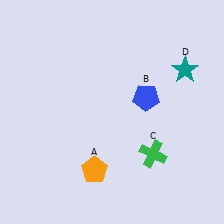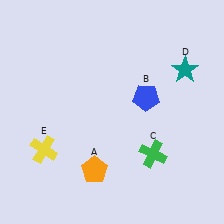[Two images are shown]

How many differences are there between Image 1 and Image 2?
There is 1 difference between the two images.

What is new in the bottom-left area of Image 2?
A yellow cross (E) was added in the bottom-left area of Image 2.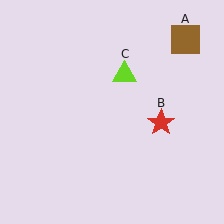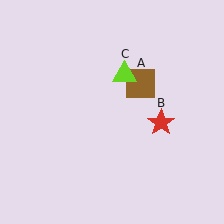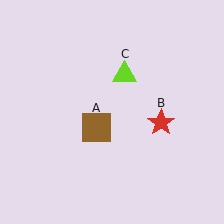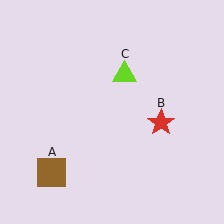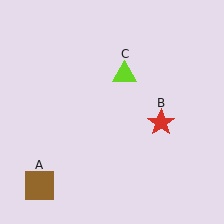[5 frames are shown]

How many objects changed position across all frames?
1 object changed position: brown square (object A).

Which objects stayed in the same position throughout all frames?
Red star (object B) and lime triangle (object C) remained stationary.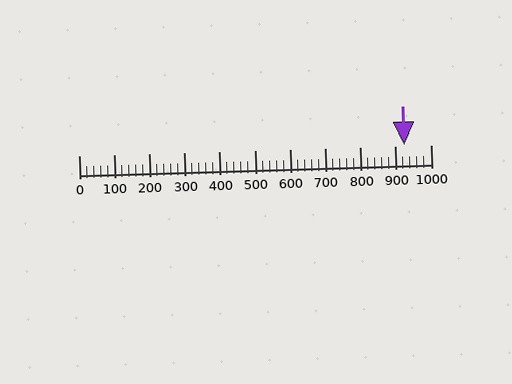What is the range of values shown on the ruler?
The ruler shows values from 0 to 1000.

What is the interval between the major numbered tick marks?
The major tick marks are spaced 100 units apart.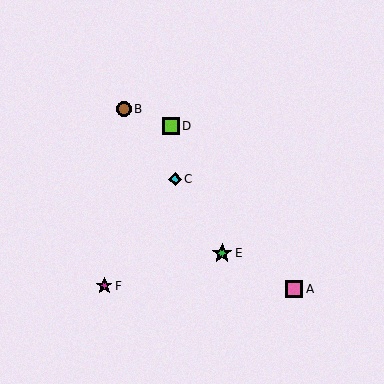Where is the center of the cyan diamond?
The center of the cyan diamond is at (175, 179).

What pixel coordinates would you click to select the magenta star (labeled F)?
Click at (104, 286) to select the magenta star F.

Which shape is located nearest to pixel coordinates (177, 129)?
The lime square (labeled D) at (171, 126) is nearest to that location.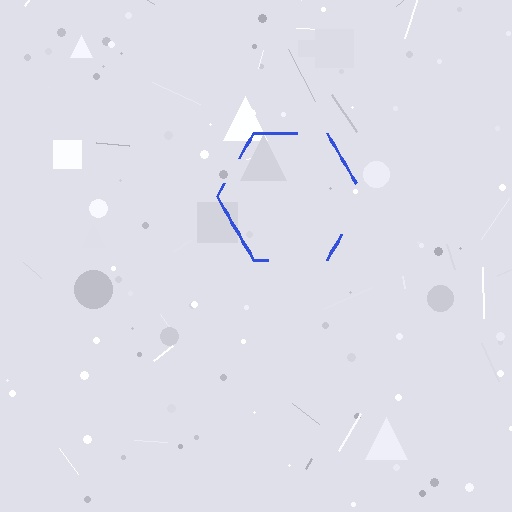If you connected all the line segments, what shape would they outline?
They would outline a hexagon.